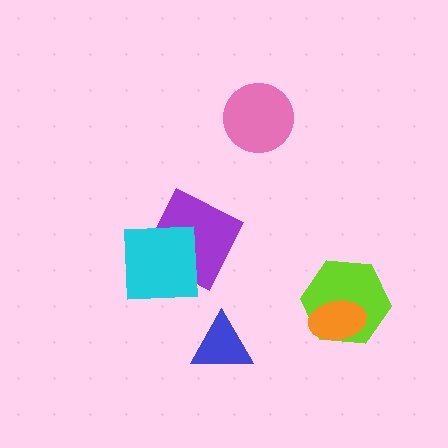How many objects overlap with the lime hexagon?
1 object overlaps with the lime hexagon.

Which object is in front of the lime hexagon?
The orange ellipse is in front of the lime hexagon.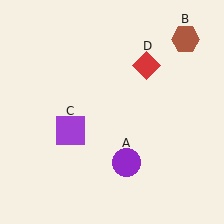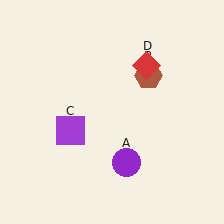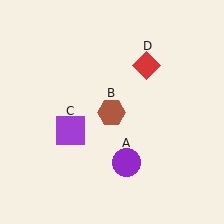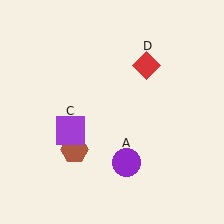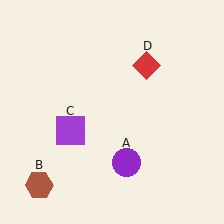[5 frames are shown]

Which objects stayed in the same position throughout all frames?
Purple circle (object A) and purple square (object C) and red diamond (object D) remained stationary.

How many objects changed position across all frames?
1 object changed position: brown hexagon (object B).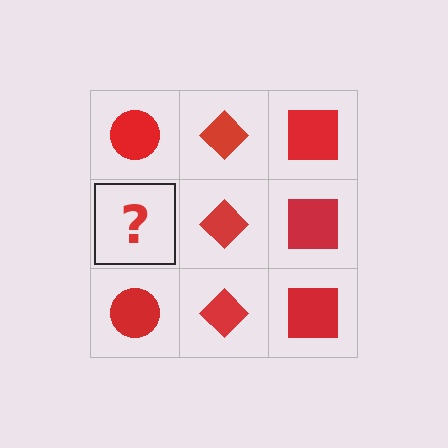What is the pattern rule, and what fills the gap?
The rule is that each column has a consistent shape. The gap should be filled with a red circle.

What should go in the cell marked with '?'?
The missing cell should contain a red circle.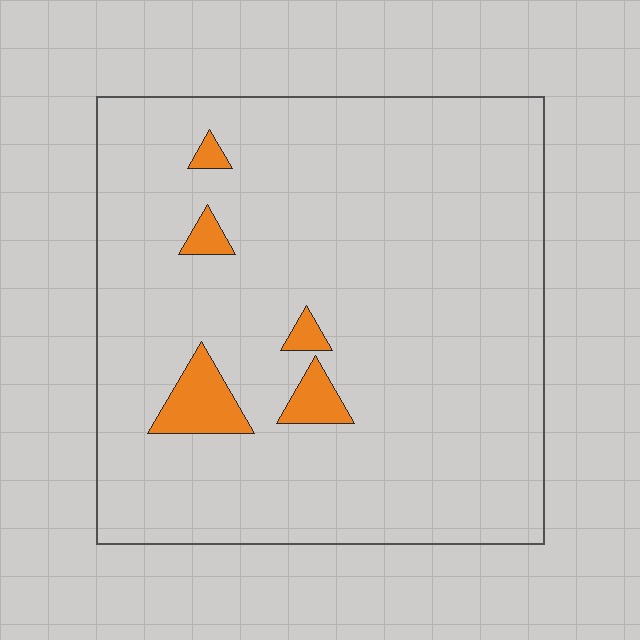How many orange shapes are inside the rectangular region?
5.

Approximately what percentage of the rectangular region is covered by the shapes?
Approximately 5%.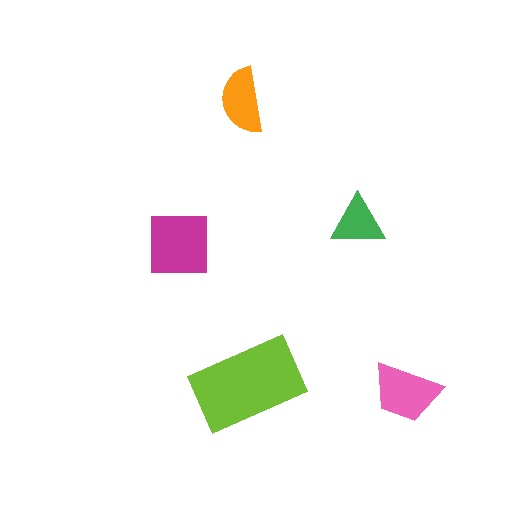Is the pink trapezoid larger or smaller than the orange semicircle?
Larger.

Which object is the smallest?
The green triangle.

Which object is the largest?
The lime rectangle.